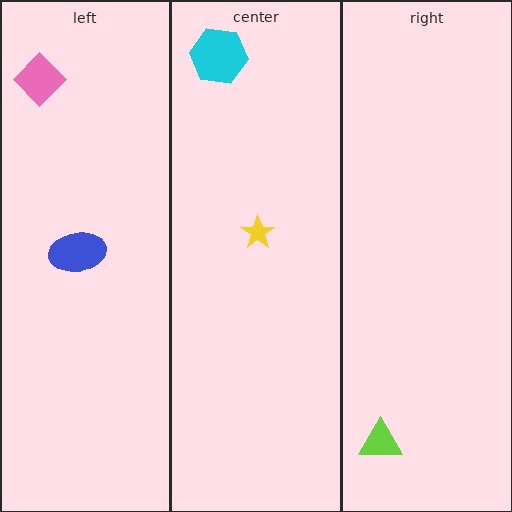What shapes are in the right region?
The lime triangle.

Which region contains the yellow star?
The center region.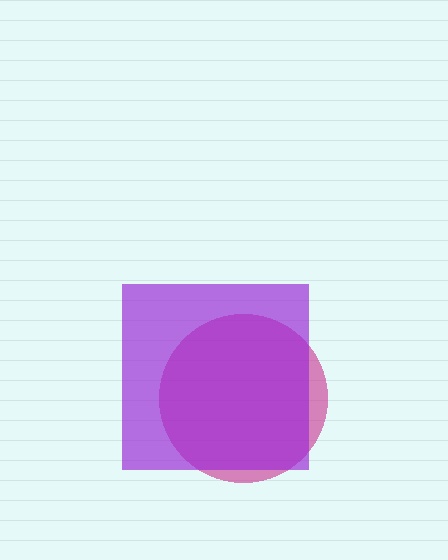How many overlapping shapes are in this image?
There are 2 overlapping shapes in the image.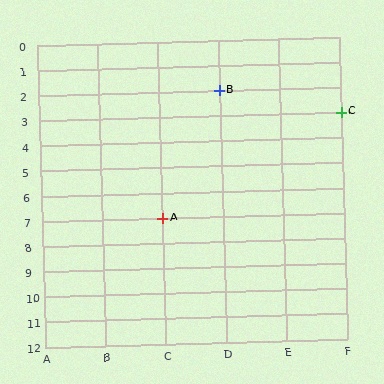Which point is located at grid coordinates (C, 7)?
Point A is at (C, 7).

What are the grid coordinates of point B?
Point B is at grid coordinates (D, 2).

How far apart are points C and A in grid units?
Points C and A are 3 columns and 4 rows apart (about 5.0 grid units diagonally).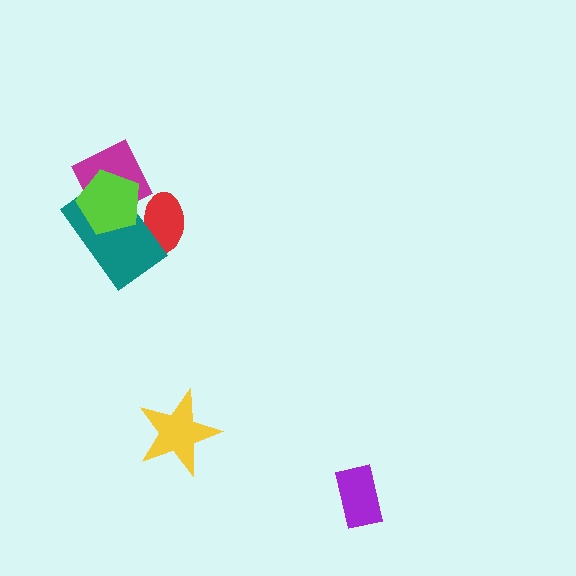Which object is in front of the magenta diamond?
The lime pentagon is in front of the magenta diamond.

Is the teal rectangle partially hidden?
Yes, it is partially covered by another shape.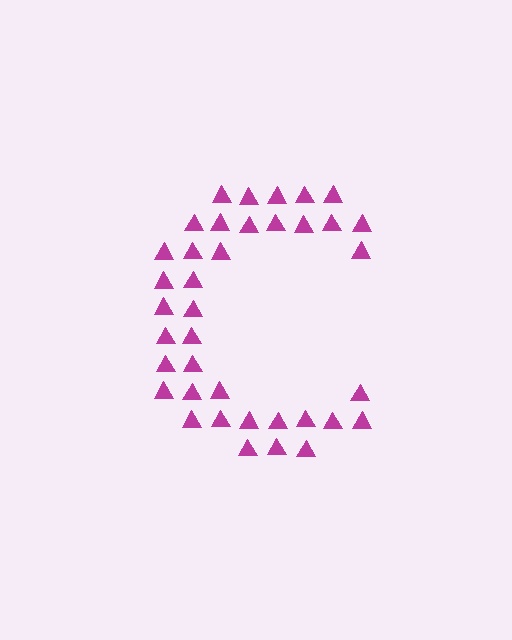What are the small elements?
The small elements are triangles.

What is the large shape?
The large shape is the letter C.